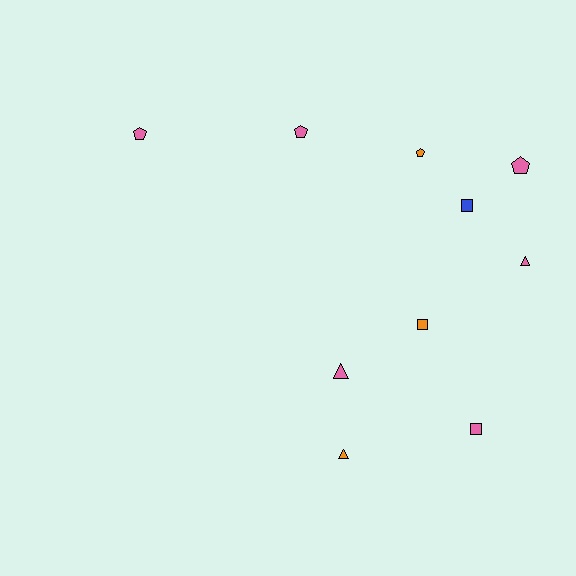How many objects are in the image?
There are 10 objects.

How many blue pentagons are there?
There are no blue pentagons.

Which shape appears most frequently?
Pentagon, with 4 objects.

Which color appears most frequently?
Pink, with 6 objects.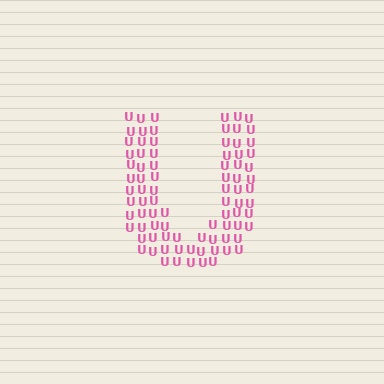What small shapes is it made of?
It is made of small letter U's.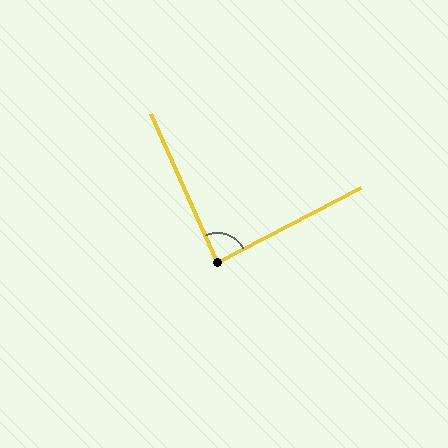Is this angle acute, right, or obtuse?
It is approximately a right angle.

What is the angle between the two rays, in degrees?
Approximately 86 degrees.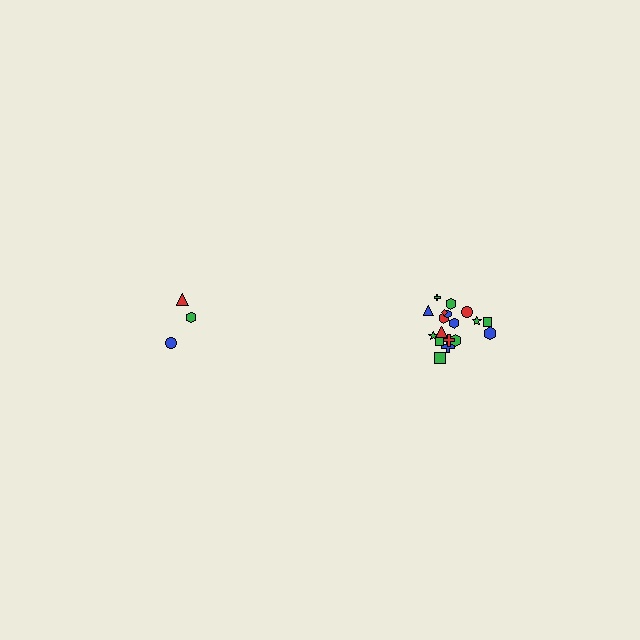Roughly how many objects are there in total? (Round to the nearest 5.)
Roughly 20 objects in total.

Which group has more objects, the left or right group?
The right group.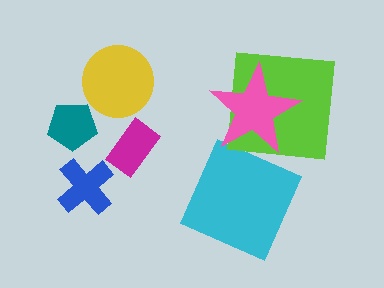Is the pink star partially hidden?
No, no other shape covers it.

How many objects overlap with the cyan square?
0 objects overlap with the cyan square.